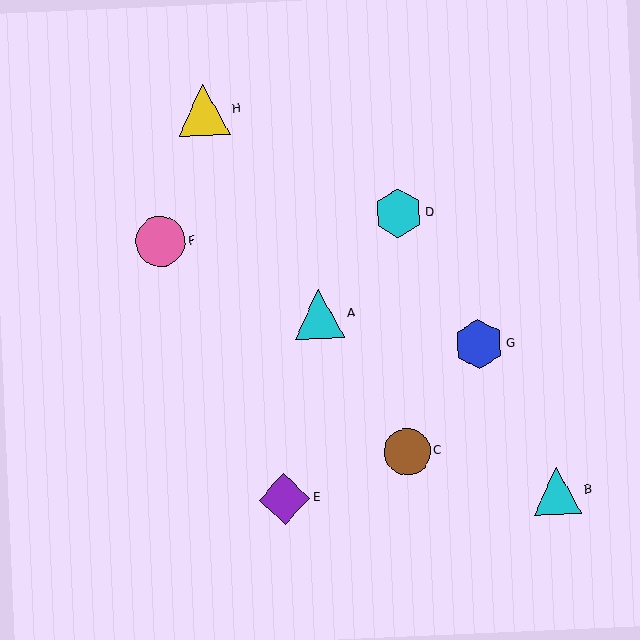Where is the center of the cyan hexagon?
The center of the cyan hexagon is at (398, 213).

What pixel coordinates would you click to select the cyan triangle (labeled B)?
Click at (557, 491) to select the cyan triangle B.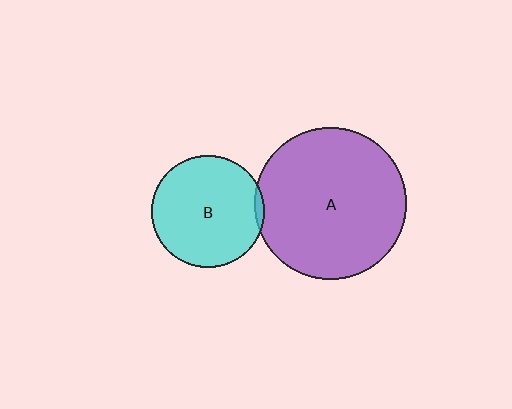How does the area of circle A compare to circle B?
Approximately 1.8 times.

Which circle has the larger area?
Circle A (purple).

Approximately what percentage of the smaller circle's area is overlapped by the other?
Approximately 5%.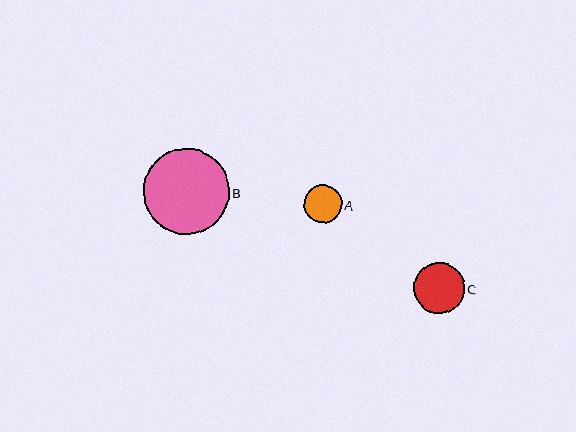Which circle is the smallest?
Circle A is the smallest with a size of approximately 38 pixels.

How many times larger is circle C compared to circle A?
Circle C is approximately 1.3 times the size of circle A.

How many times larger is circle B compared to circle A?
Circle B is approximately 2.3 times the size of circle A.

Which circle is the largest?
Circle B is the largest with a size of approximately 86 pixels.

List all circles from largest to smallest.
From largest to smallest: B, C, A.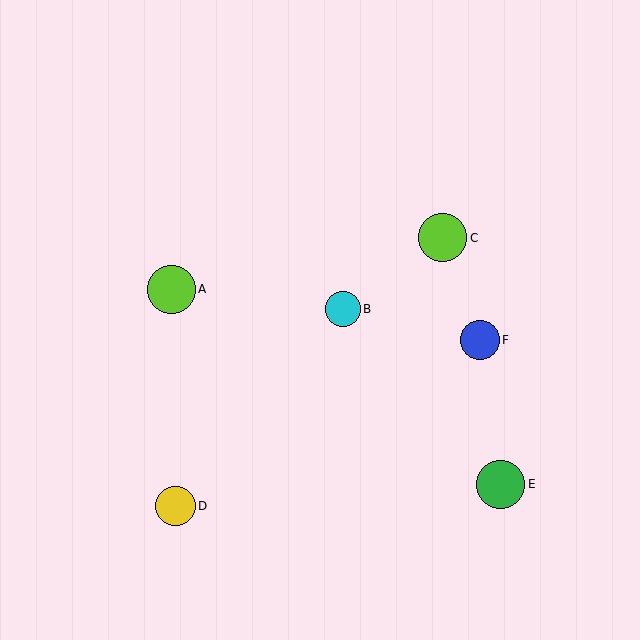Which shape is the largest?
The green circle (labeled E) is the largest.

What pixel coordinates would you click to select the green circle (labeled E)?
Click at (501, 484) to select the green circle E.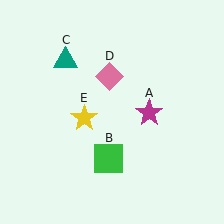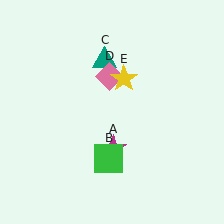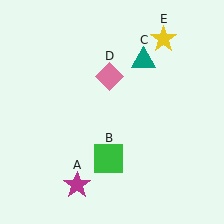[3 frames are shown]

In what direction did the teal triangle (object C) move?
The teal triangle (object C) moved right.